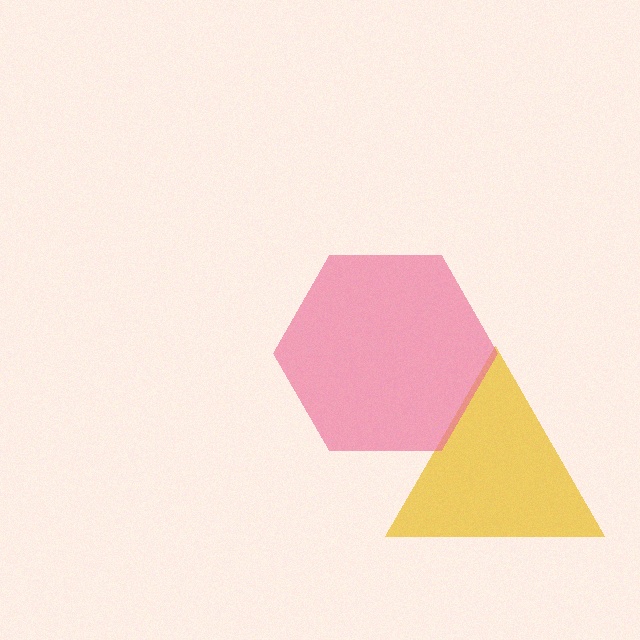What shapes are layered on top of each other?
The layered shapes are: a yellow triangle, a pink hexagon.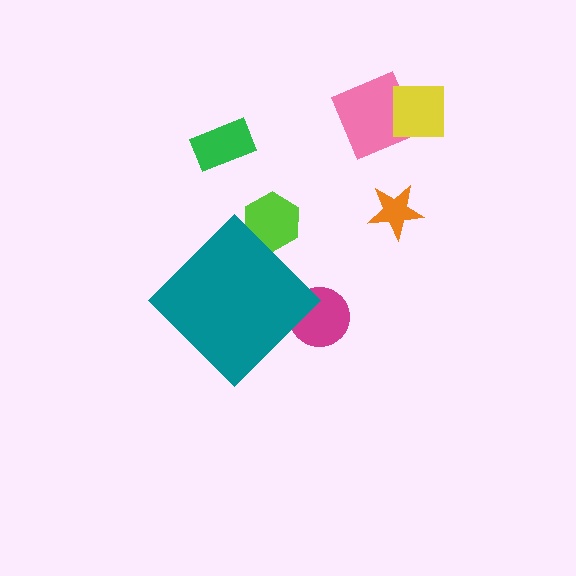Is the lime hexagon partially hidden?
Yes, the lime hexagon is partially hidden behind the teal diamond.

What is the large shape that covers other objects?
A teal diamond.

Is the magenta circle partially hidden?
Yes, the magenta circle is partially hidden behind the teal diamond.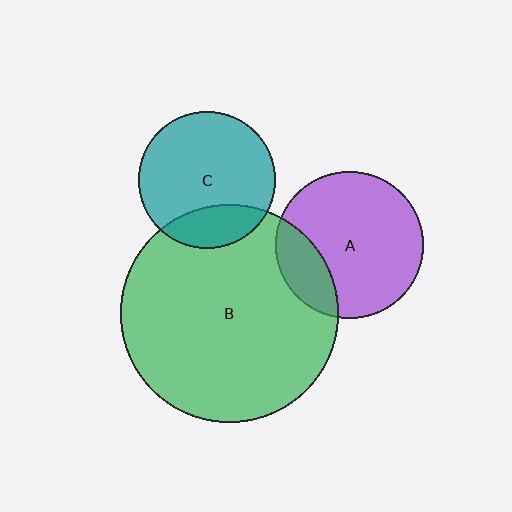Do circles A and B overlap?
Yes.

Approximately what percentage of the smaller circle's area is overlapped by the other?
Approximately 20%.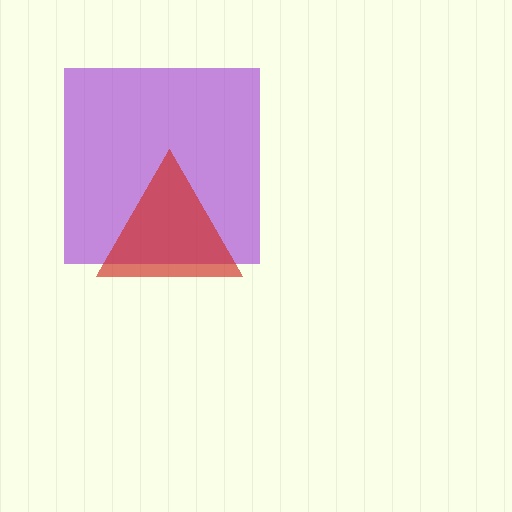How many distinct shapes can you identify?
There are 2 distinct shapes: a purple square, a red triangle.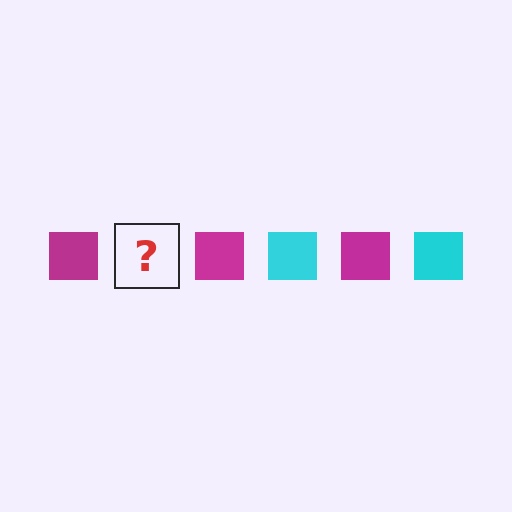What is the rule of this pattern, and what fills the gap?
The rule is that the pattern cycles through magenta, cyan squares. The gap should be filled with a cyan square.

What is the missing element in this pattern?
The missing element is a cyan square.